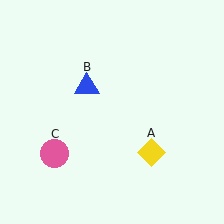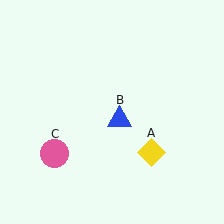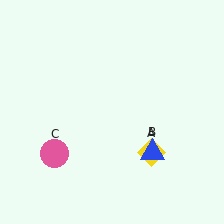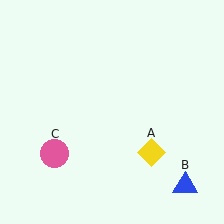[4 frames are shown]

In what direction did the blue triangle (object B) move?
The blue triangle (object B) moved down and to the right.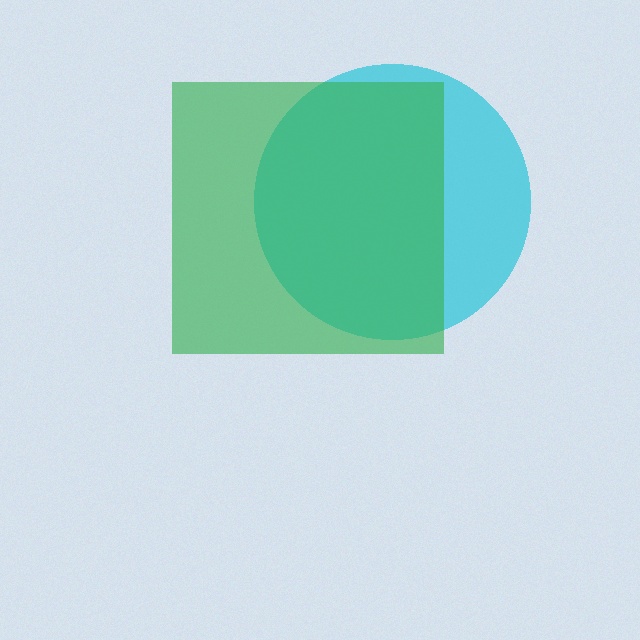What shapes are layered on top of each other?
The layered shapes are: a cyan circle, a green square.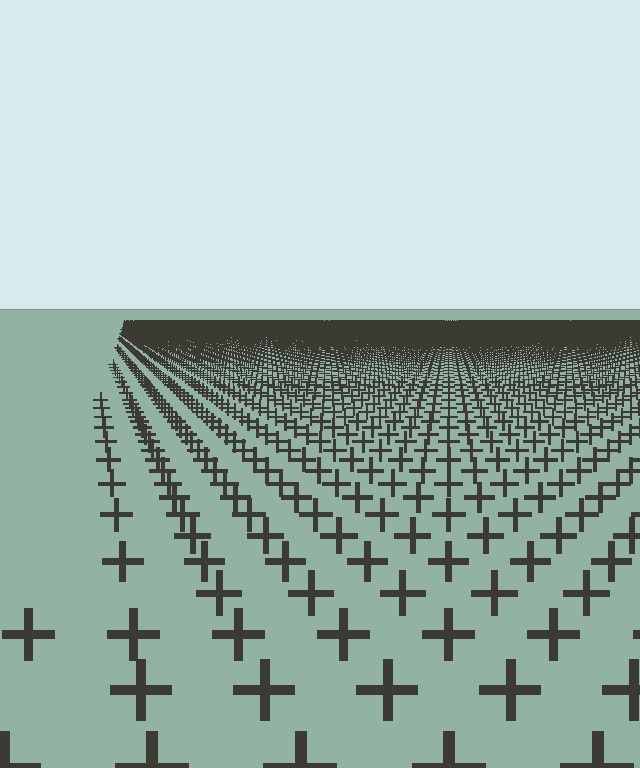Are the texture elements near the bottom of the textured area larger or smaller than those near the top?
Larger. Near the bottom, elements are closer to the viewer and appear at a bigger on-screen size.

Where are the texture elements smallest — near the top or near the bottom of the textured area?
Near the top.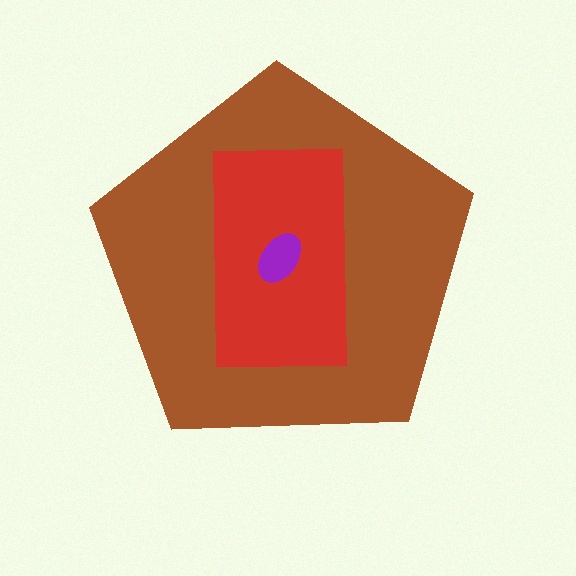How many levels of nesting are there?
3.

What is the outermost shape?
The brown pentagon.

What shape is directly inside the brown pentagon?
The red rectangle.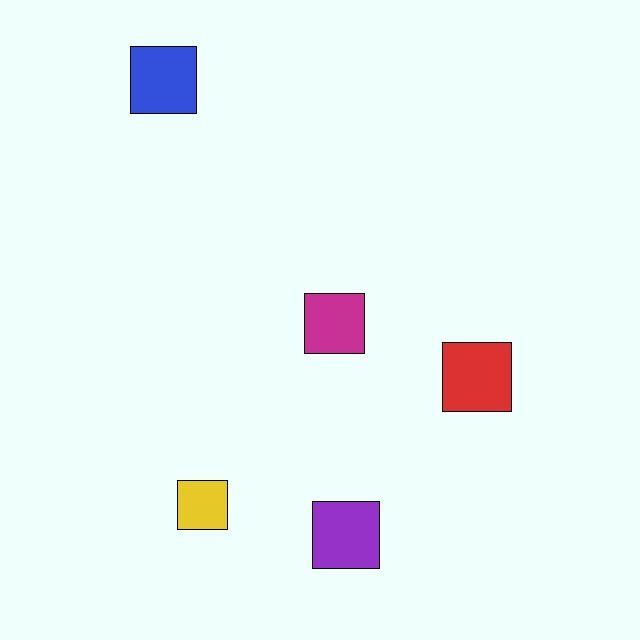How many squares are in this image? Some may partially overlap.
There are 5 squares.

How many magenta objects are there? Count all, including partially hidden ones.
There is 1 magenta object.